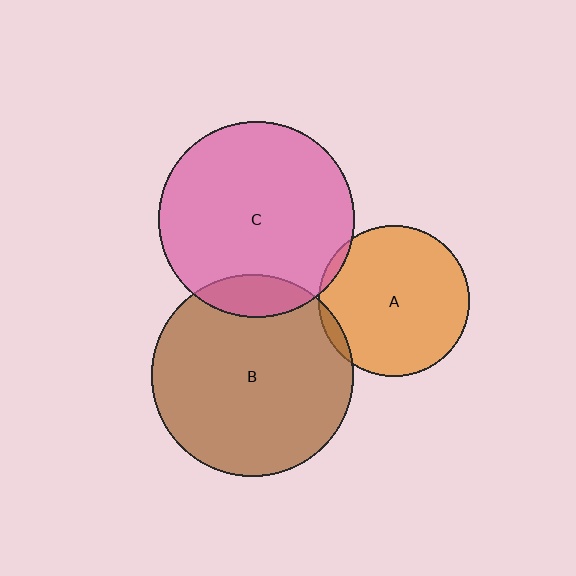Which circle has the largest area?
Circle B (brown).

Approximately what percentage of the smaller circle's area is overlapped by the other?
Approximately 5%.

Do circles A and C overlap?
Yes.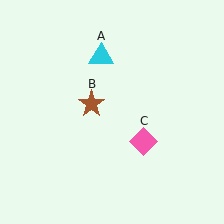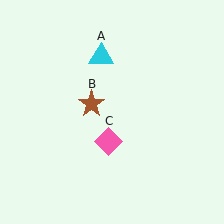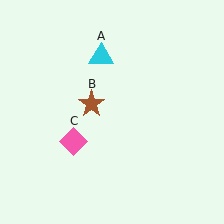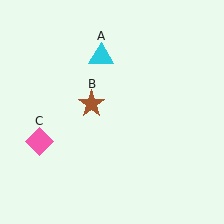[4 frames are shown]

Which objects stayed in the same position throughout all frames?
Cyan triangle (object A) and brown star (object B) remained stationary.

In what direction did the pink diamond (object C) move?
The pink diamond (object C) moved left.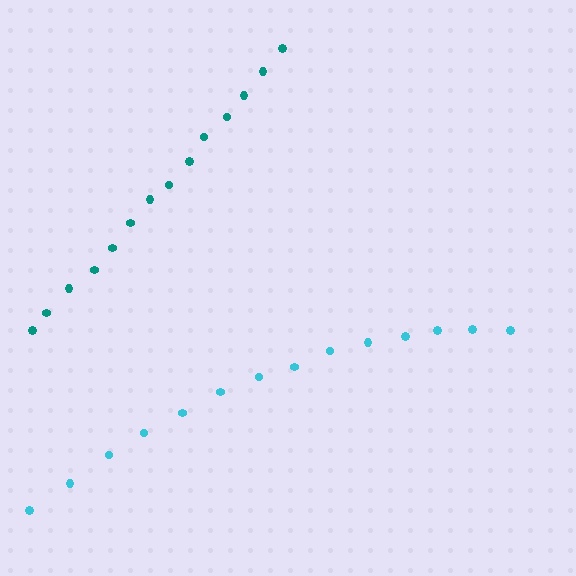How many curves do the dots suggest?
There are 2 distinct paths.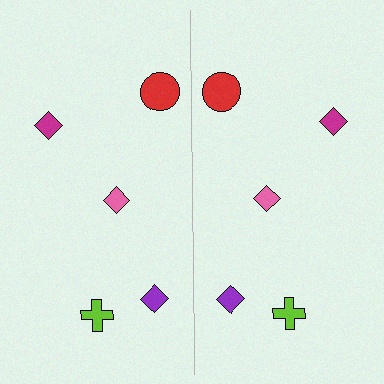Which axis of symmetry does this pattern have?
The pattern has a vertical axis of symmetry running through the center of the image.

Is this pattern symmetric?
Yes, this pattern has bilateral (reflection) symmetry.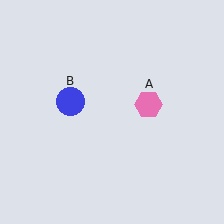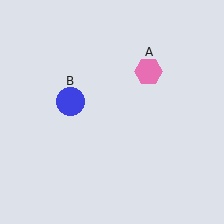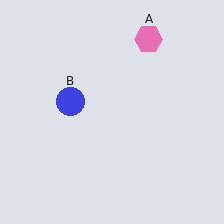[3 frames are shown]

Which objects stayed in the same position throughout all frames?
Blue circle (object B) remained stationary.